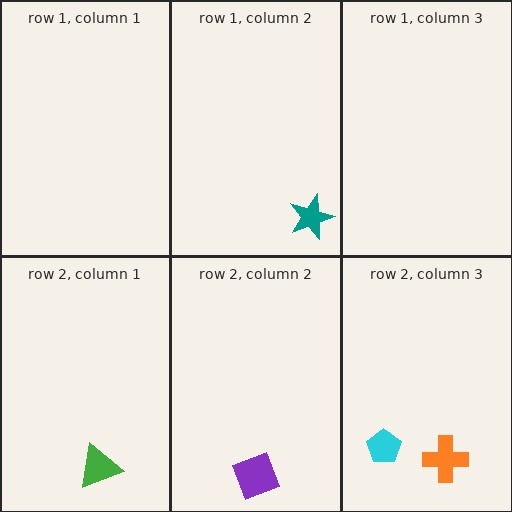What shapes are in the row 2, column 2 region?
The purple diamond.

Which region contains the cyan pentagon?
The row 2, column 3 region.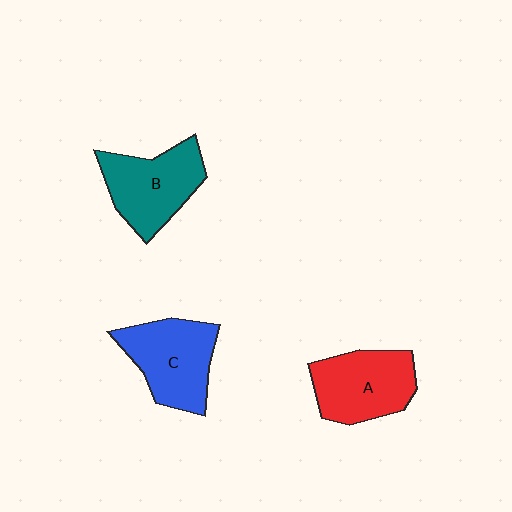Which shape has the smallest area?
Shape A (red).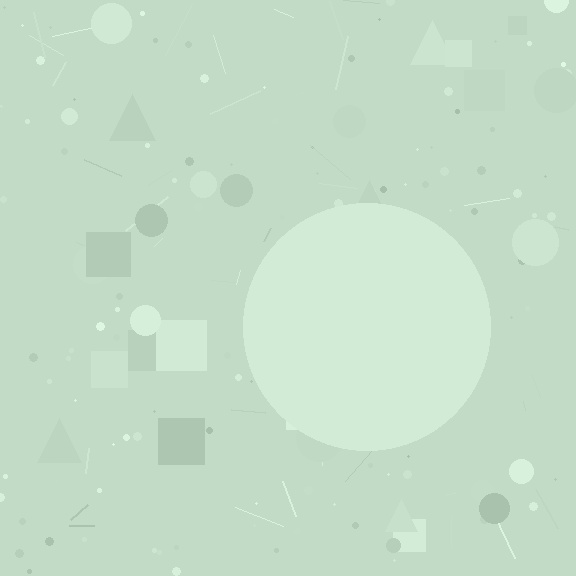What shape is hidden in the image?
A circle is hidden in the image.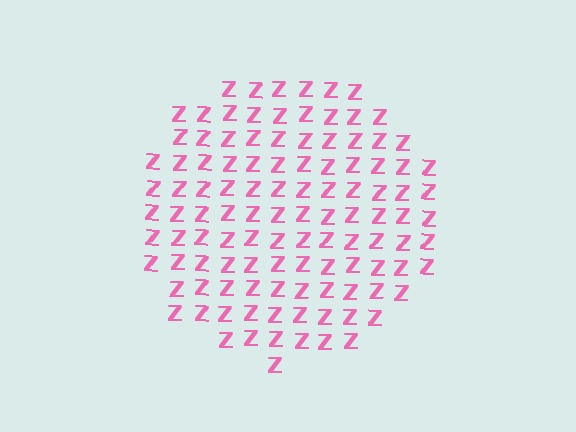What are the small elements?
The small elements are letter Z's.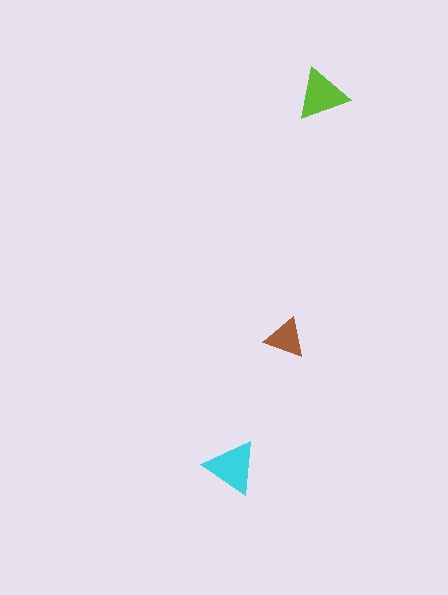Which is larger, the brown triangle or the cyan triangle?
The cyan one.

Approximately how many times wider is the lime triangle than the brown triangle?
About 1.5 times wider.